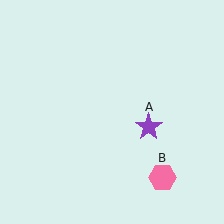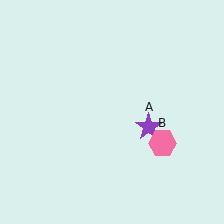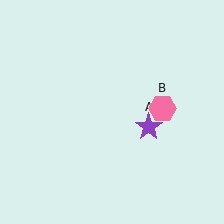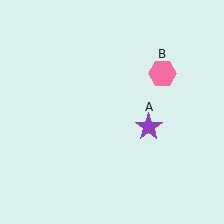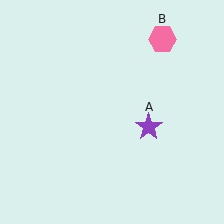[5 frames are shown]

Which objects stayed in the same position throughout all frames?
Purple star (object A) remained stationary.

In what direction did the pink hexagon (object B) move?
The pink hexagon (object B) moved up.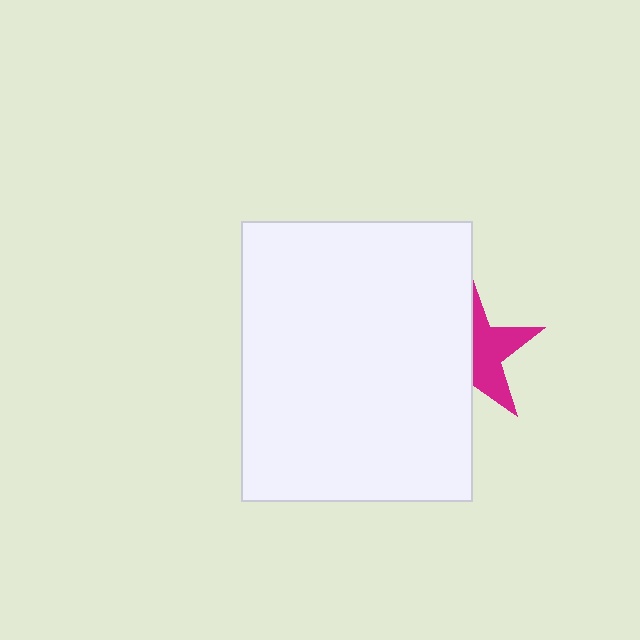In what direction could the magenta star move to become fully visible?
The magenta star could move right. That would shift it out from behind the white rectangle entirely.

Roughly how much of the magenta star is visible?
About half of it is visible (roughly 46%).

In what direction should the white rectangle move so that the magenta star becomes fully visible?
The white rectangle should move left. That is the shortest direction to clear the overlap and leave the magenta star fully visible.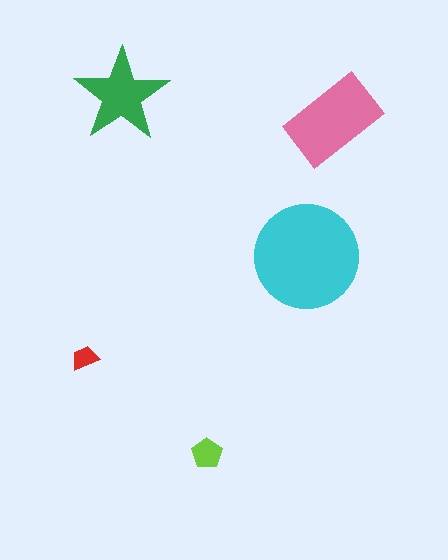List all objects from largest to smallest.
The cyan circle, the pink rectangle, the green star, the lime pentagon, the red trapezoid.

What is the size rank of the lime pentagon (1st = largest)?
4th.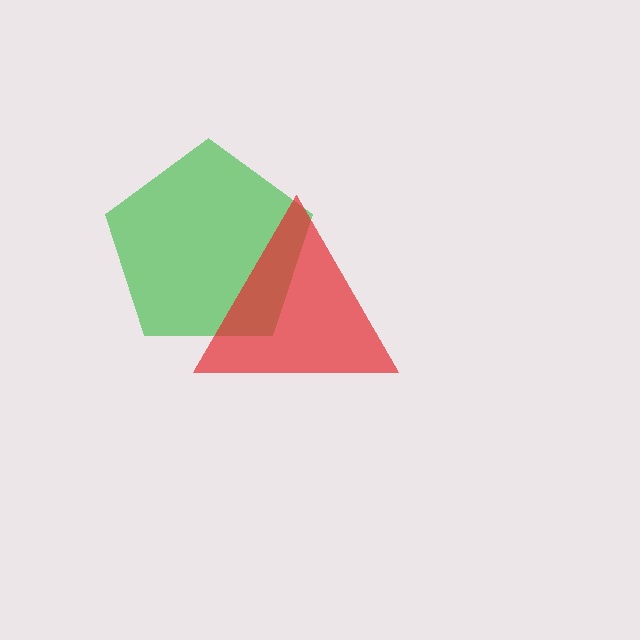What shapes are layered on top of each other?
The layered shapes are: a green pentagon, a red triangle.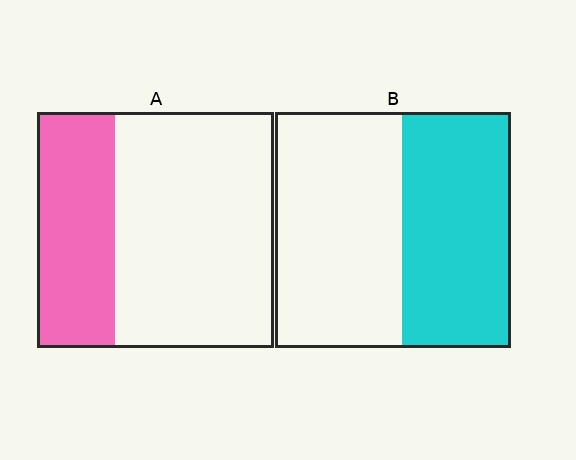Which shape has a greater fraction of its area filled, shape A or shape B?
Shape B.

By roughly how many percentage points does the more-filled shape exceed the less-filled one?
By roughly 15 percentage points (B over A).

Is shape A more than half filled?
No.